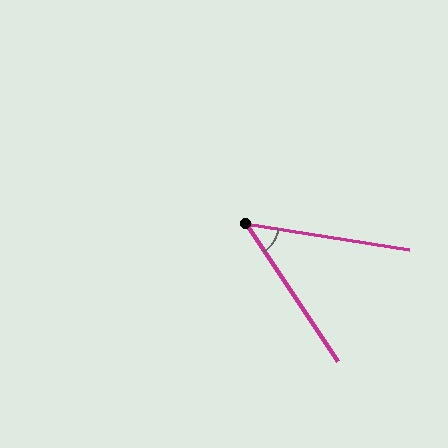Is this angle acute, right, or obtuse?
It is acute.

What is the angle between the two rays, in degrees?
Approximately 48 degrees.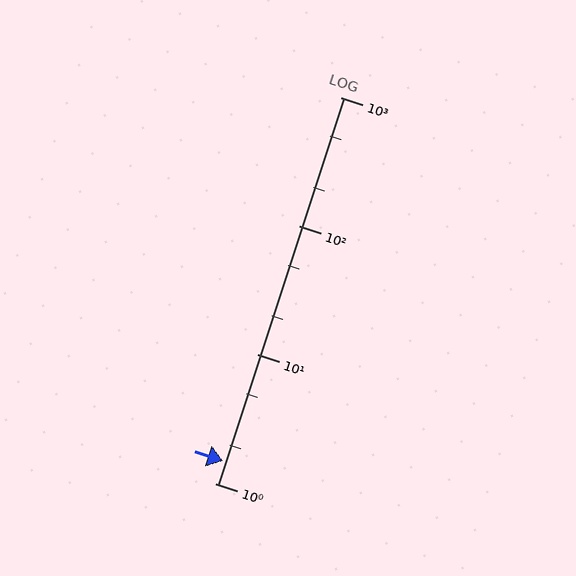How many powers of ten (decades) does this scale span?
The scale spans 3 decades, from 1 to 1000.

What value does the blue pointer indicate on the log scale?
The pointer indicates approximately 1.5.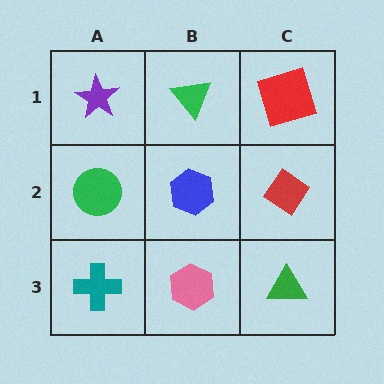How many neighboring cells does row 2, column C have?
3.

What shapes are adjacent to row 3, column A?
A green circle (row 2, column A), a pink hexagon (row 3, column B).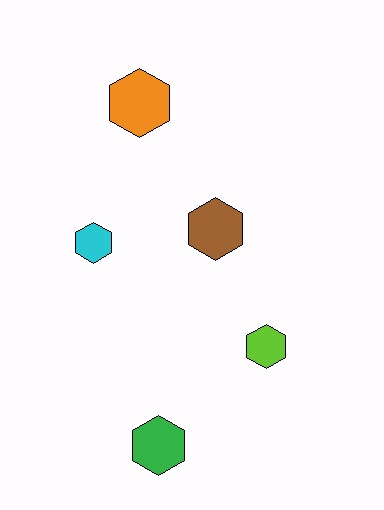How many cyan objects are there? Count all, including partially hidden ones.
There is 1 cyan object.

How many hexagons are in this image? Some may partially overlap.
There are 5 hexagons.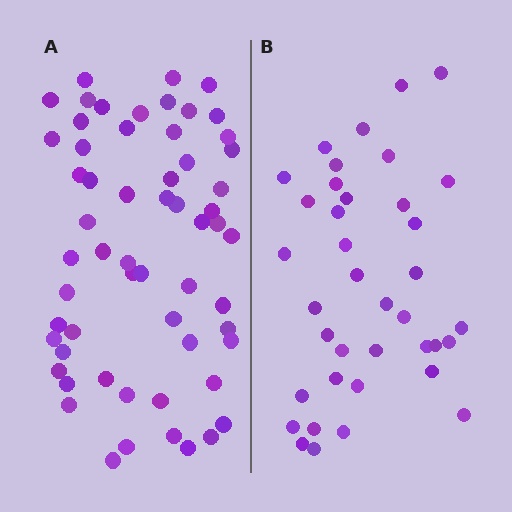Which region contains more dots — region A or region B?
Region A (the left region) has more dots.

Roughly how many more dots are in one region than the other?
Region A has approximately 20 more dots than region B.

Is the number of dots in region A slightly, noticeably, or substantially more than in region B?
Region A has substantially more. The ratio is roughly 1.6 to 1.